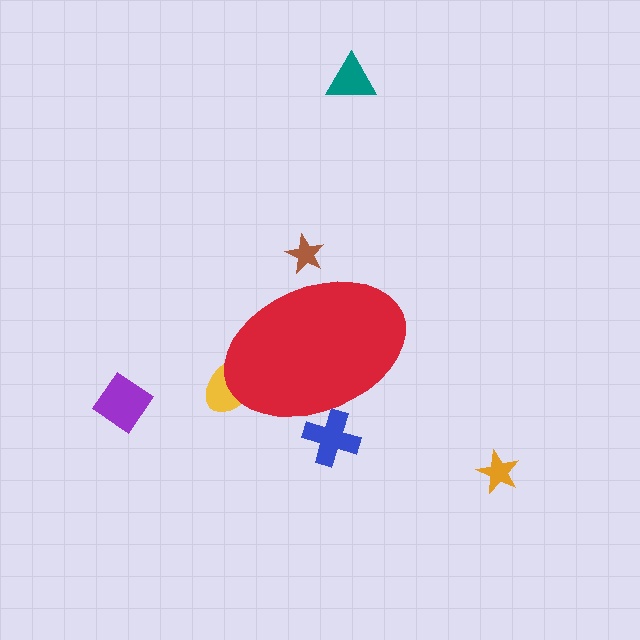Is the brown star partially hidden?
Yes, the brown star is partially hidden behind the red ellipse.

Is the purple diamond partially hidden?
No, the purple diamond is fully visible.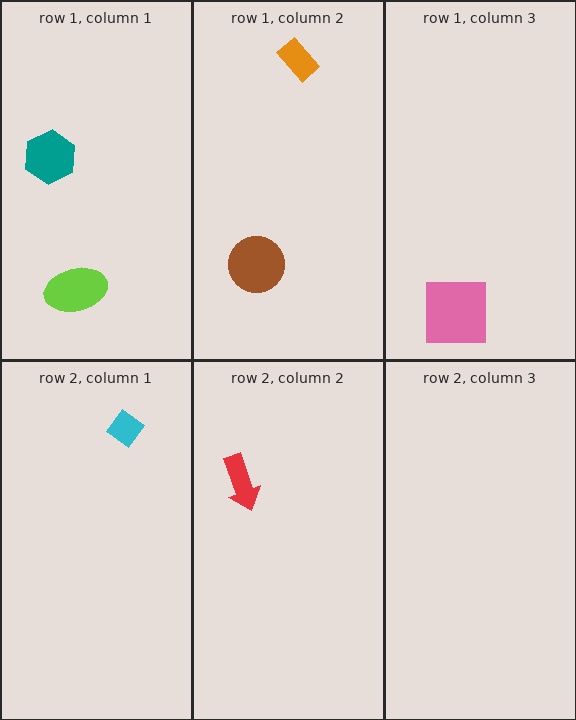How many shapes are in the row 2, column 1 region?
1.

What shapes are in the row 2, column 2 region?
The red arrow.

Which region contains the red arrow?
The row 2, column 2 region.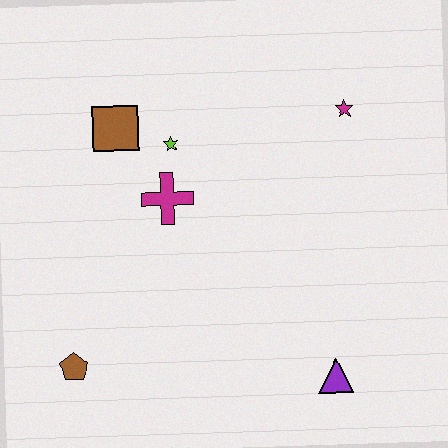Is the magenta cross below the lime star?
Yes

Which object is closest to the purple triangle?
The magenta cross is closest to the purple triangle.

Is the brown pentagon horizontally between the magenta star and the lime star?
No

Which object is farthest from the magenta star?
The brown pentagon is farthest from the magenta star.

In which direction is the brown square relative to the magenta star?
The brown square is to the left of the magenta star.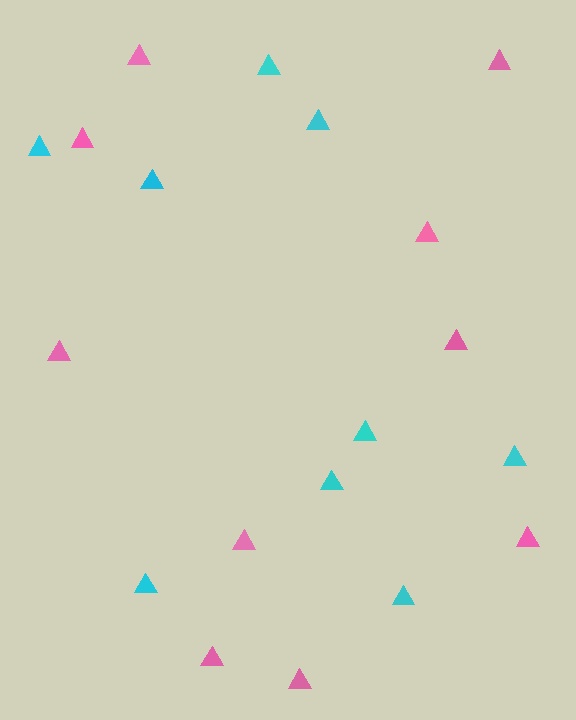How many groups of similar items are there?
There are 2 groups: one group of cyan triangles (9) and one group of pink triangles (10).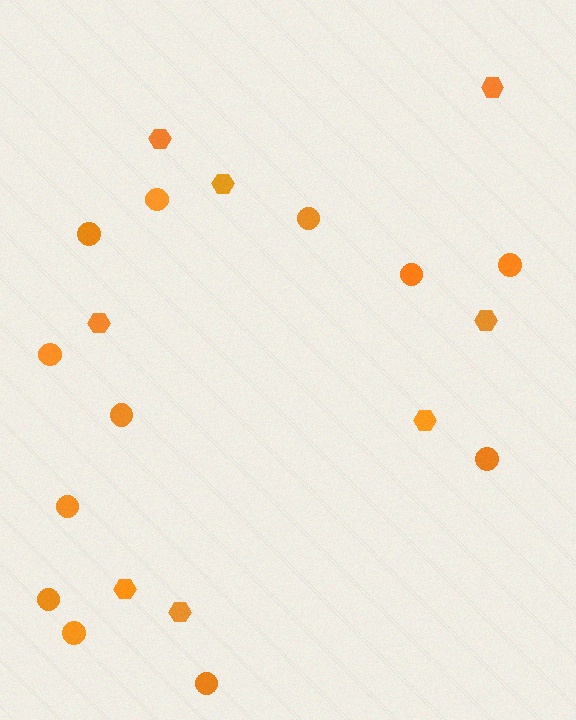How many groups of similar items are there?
There are 2 groups: one group of circles (12) and one group of hexagons (8).